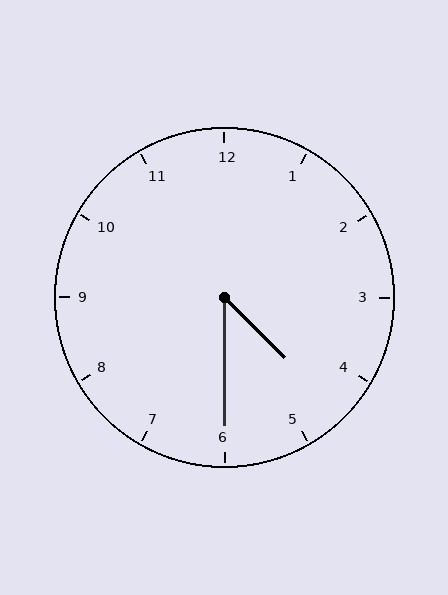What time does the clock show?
4:30.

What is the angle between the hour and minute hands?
Approximately 45 degrees.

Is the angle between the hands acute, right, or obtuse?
It is acute.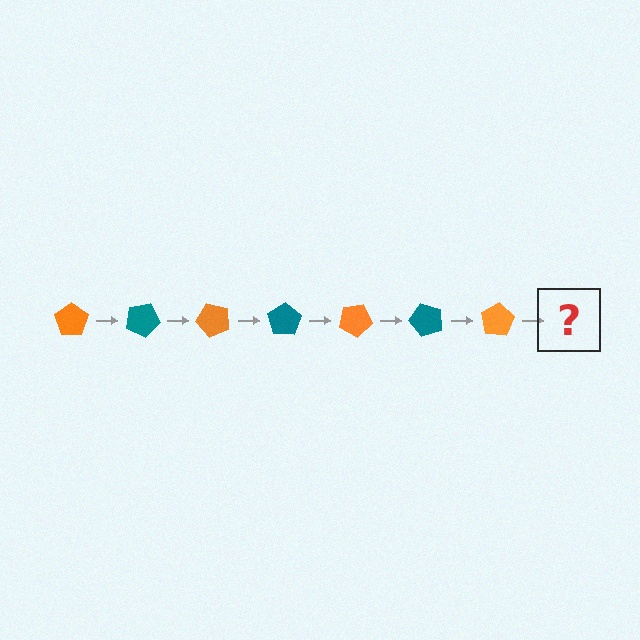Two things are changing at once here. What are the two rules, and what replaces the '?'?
The two rules are that it rotates 25 degrees each step and the color cycles through orange and teal. The '?' should be a teal pentagon, rotated 175 degrees from the start.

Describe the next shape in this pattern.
It should be a teal pentagon, rotated 175 degrees from the start.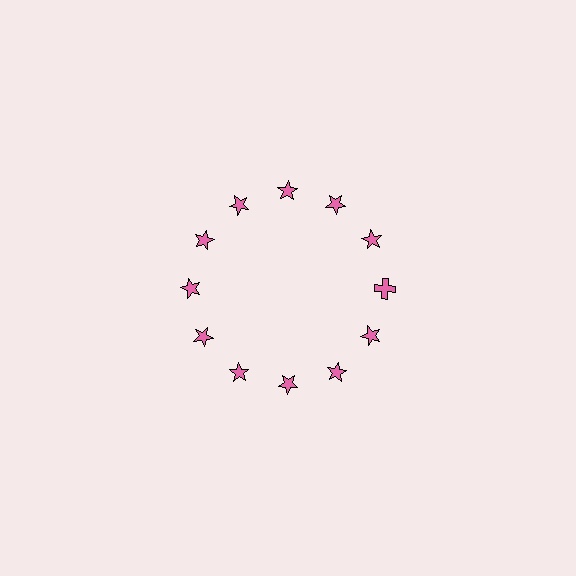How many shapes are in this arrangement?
There are 12 shapes arranged in a ring pattern.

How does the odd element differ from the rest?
It has a different shape: cross instead of star.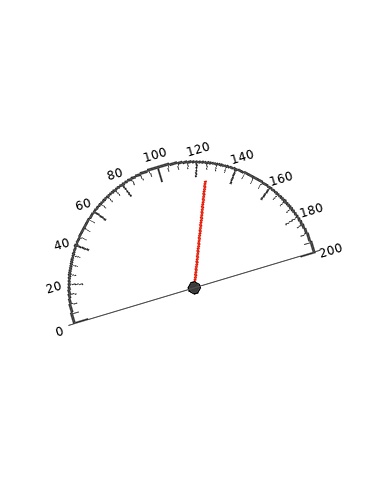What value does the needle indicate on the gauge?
The needle indicates approximately 125.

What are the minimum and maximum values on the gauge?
The gauge ranges from 0 to 200.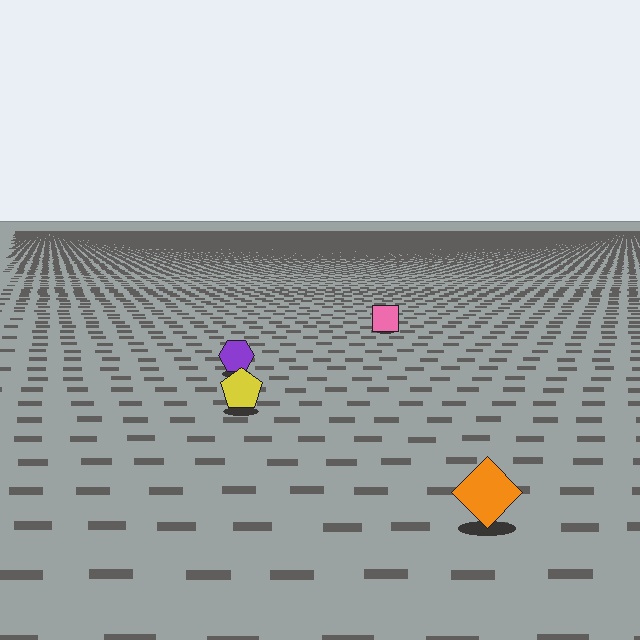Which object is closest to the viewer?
The orange diamond is closest. The texture marks near it are larger and more spread out.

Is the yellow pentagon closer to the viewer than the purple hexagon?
Yes. The yellow pentagon is closer — you can tell from the texture gradient: the ground texture is coarser near it.